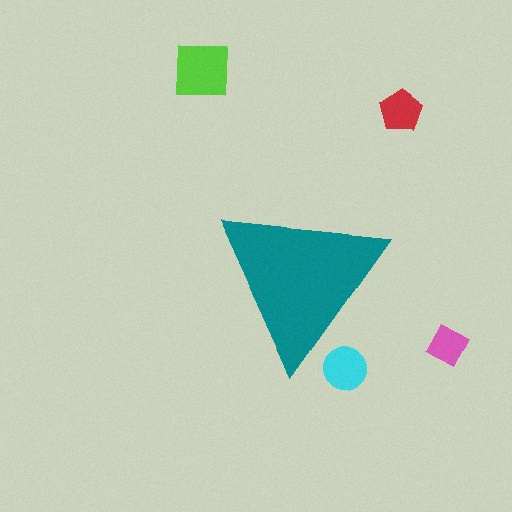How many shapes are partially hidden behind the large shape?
1 shape is partially hidden.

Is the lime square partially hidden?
No, the lime square is fully visible.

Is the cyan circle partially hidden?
Yes, the cyan circle is partially hidden behind the teal triangle.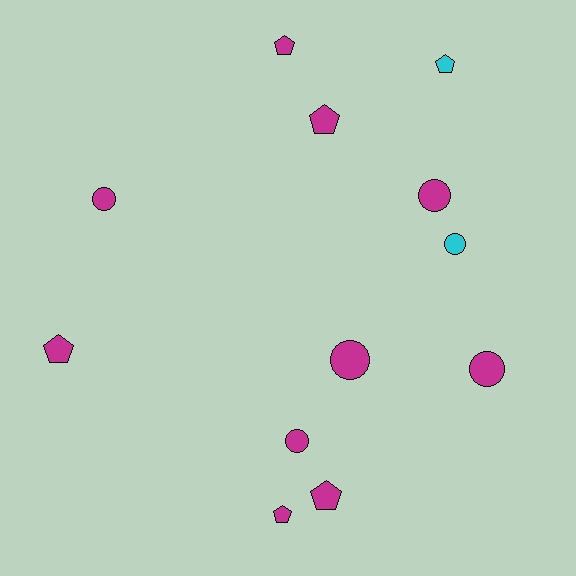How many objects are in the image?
There are 12 objects.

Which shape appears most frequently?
Circle, with 6 objects.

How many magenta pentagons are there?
There are 5 magenta pentagons.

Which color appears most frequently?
Magenta, with 10 objects.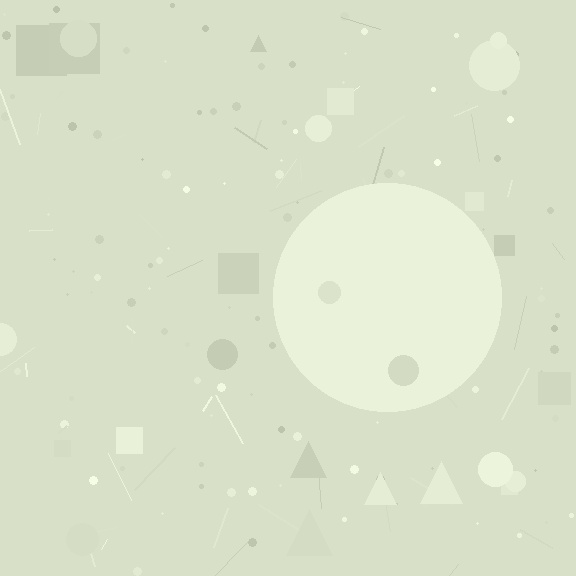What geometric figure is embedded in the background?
A circle is embedded in the background.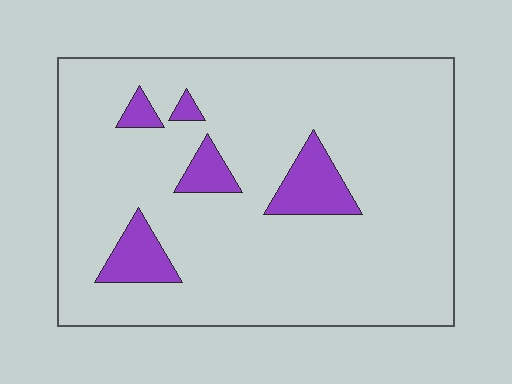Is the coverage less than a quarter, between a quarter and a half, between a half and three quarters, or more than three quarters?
Less than a quarter.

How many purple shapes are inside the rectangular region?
5.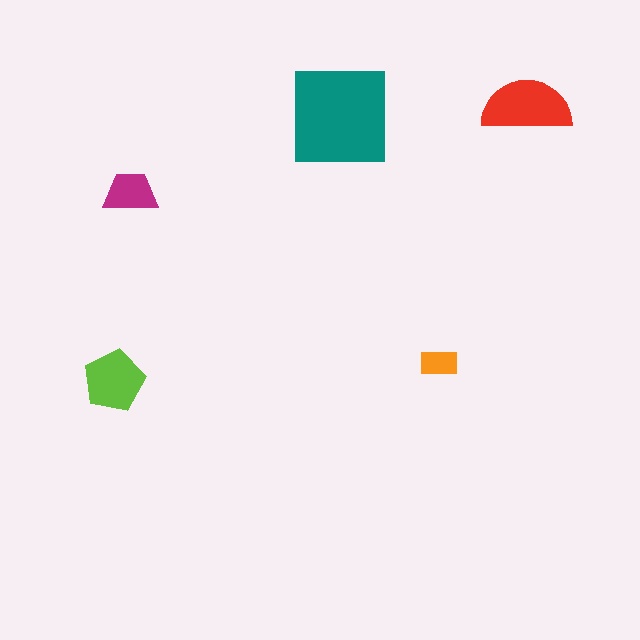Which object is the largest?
The teal square.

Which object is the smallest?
The orange rectangle.